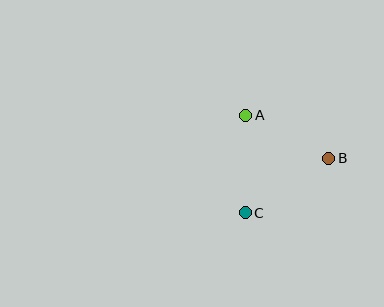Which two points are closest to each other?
Points A and B are closest to each other.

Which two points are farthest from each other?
Points B and C are farthest from each other.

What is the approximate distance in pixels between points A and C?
The distance between A and C is approximately 98 pixels.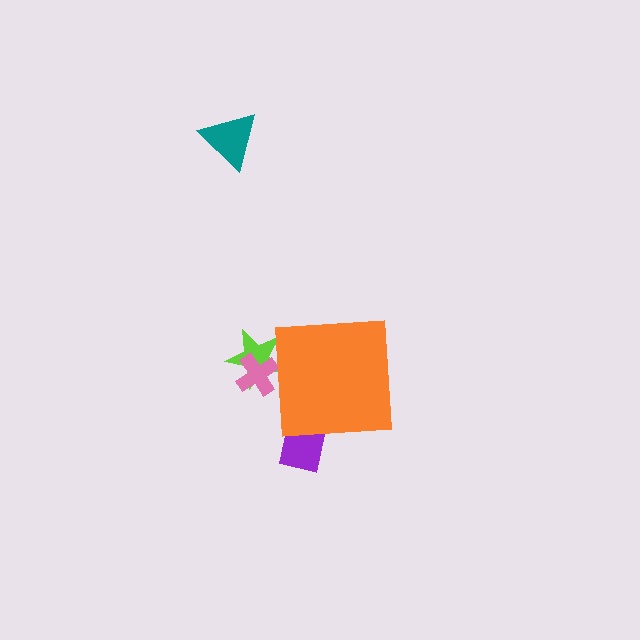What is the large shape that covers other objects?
An orange square.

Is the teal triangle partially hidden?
No, the teal triangle is fully visible.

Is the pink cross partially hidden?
Yes, the pink cross is partially hidden behind the orange square.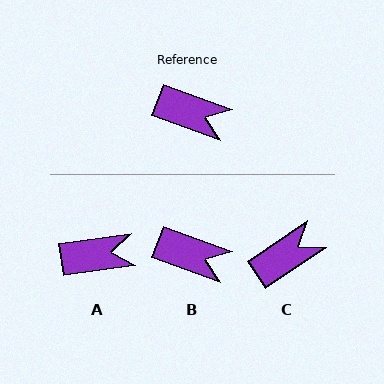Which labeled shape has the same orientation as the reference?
B.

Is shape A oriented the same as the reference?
No, it is off by about 28 degrees.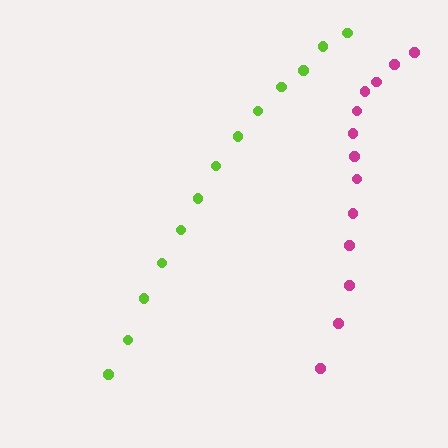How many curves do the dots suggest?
There are 2 distinct paths.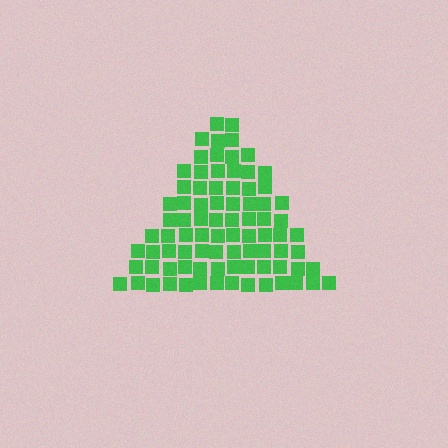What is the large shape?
The large shape is a triangle.